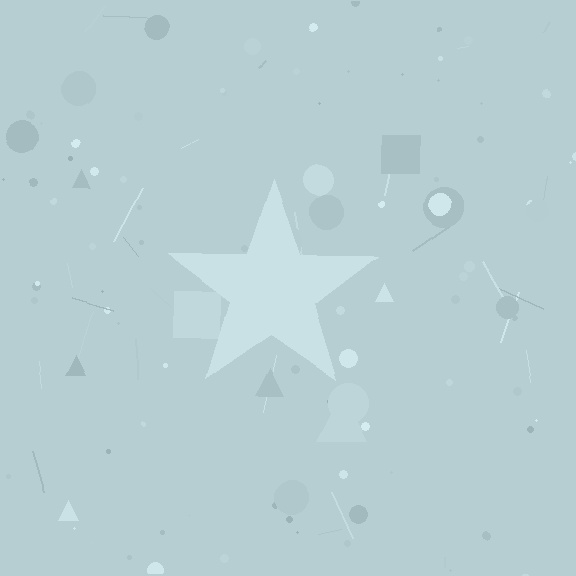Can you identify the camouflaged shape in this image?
The camouflaged shape is a star.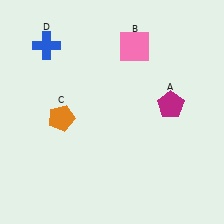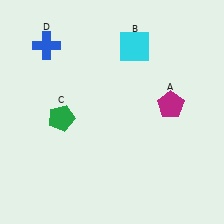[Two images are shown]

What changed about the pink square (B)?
In Image 1, B is pink. In Image 2, it changed to cyan.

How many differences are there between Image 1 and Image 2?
There are 2 differences between the two images.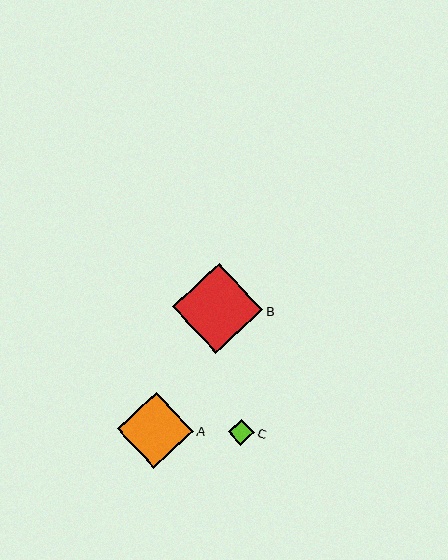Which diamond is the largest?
Diamond B is the largest with a size of approximately 90 pixels.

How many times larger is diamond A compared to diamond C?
Diamond A is approximately 2.9 times the size of diamond C.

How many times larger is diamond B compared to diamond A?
Diamond B is approximately 1.2 times the size of diamond A.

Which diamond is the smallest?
Diamond C is the smallest with a size of approximately 26 pixels.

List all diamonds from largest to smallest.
From largest to smallest: B, A, C.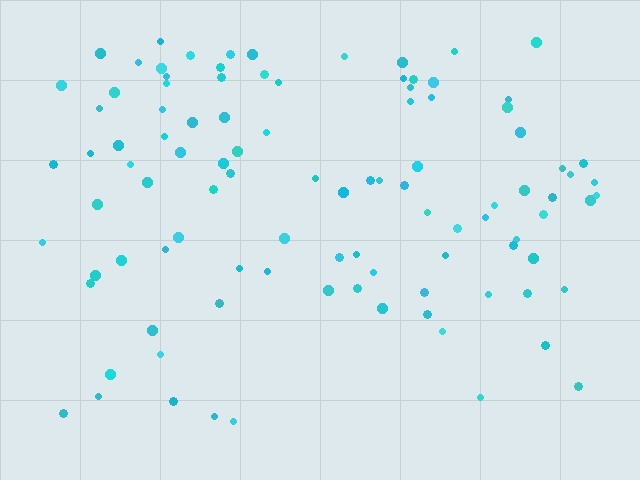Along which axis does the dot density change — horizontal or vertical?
Vertical.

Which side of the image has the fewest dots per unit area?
The bottom.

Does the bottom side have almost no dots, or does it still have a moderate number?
Still a moderate number, just noticeably fewer than the top.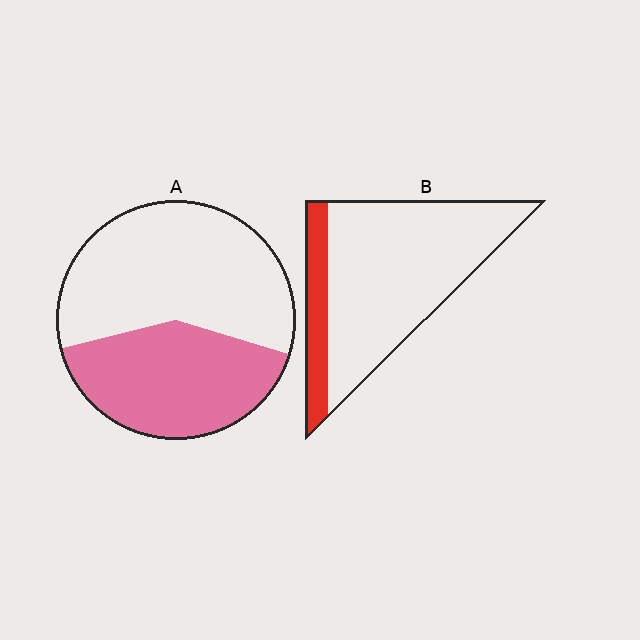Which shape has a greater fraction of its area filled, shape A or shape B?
Shape A.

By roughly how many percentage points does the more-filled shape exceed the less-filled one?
By roughly 25 percentage points (A over B).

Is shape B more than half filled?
No.